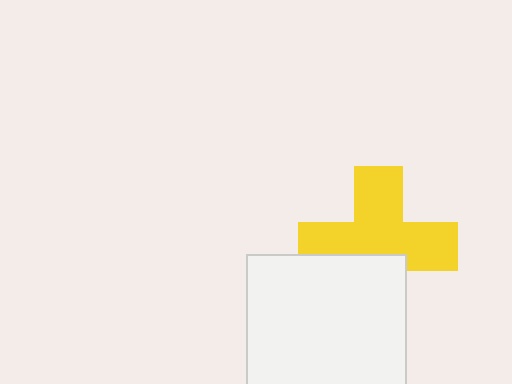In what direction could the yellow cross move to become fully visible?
The yellow cross could move up. That would shift it out from behind the white square entirely.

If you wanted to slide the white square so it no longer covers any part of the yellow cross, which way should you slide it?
Slide it down — that is the most direct way to separate the two shapes.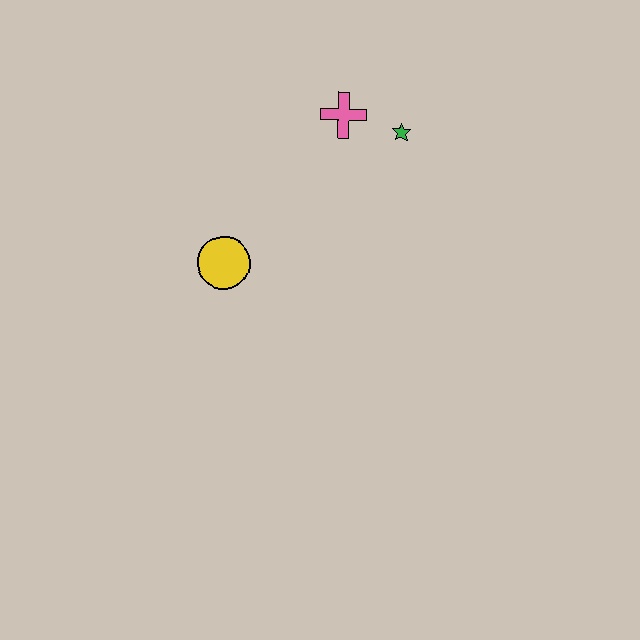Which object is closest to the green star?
The pink cross is closest to the green star.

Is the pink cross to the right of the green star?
No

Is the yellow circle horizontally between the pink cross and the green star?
No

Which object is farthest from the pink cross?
The yellow circle is farthest from the pink cross.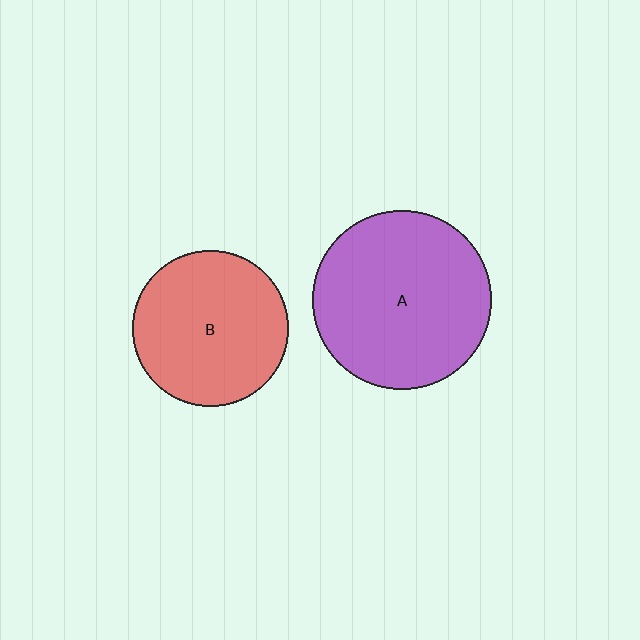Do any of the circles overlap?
No, none of the circles overlap.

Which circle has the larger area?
Circle A (purple).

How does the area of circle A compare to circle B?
Approximately 1.3 times.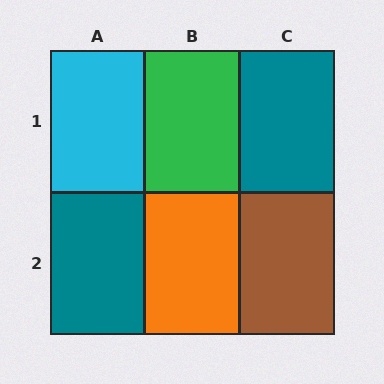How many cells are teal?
2 cells are teal.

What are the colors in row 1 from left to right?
Cyan, green, teal.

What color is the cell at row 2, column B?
Orange.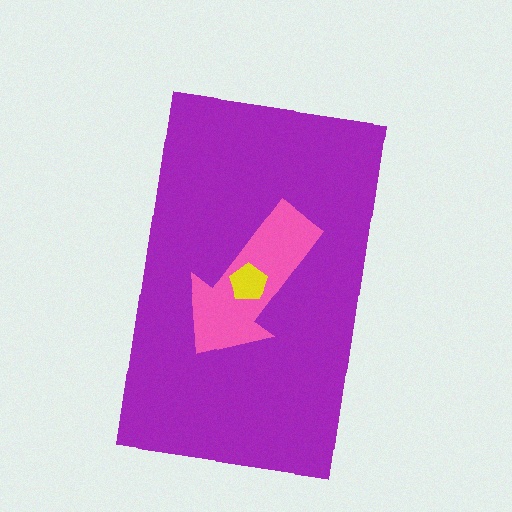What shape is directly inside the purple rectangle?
The pink arrow.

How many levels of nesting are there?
3.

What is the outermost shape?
The purple rectangle.